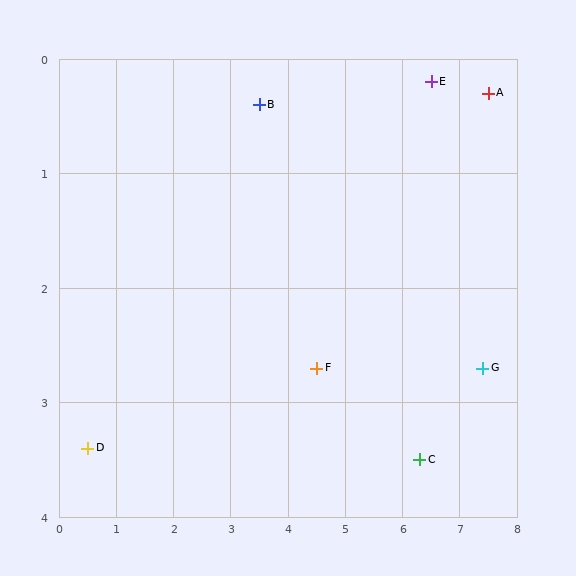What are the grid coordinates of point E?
Point E is at approximately (6.5, 0.2).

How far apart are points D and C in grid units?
Points D and C are about 5.8 grid units apart.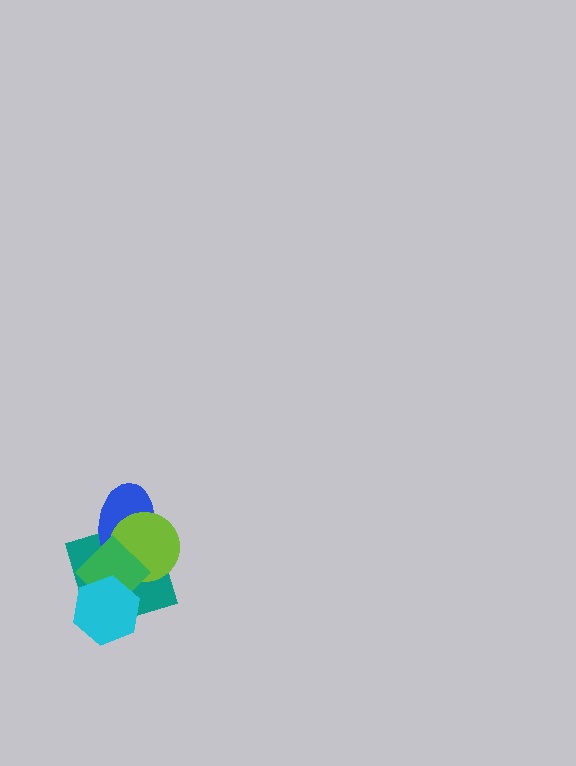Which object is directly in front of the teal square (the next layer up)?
The blue ellipse is directly in front of the teal square.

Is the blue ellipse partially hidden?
Yes, it is partially covered by another shape.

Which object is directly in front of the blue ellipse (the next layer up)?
The lime circle is directly in front of the blue ellipse.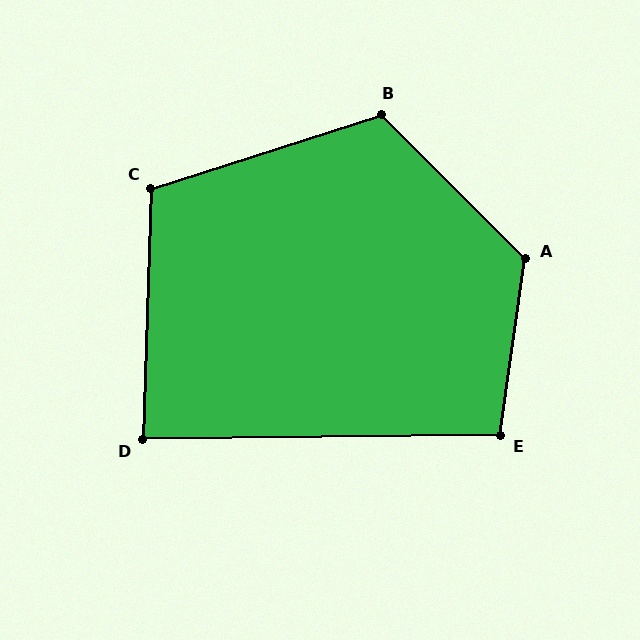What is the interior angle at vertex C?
Approximately 110 degrees (obtuse).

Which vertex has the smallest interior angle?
D, at approximately 87 degrees.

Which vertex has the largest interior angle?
A, at approximately 127 degrees.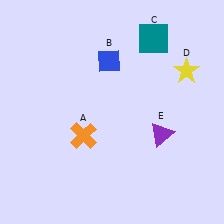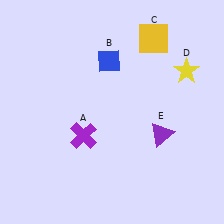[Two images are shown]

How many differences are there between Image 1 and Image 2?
There are 2 differences between the two images.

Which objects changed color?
A changed from orange to purple. C changed from teal to yellow.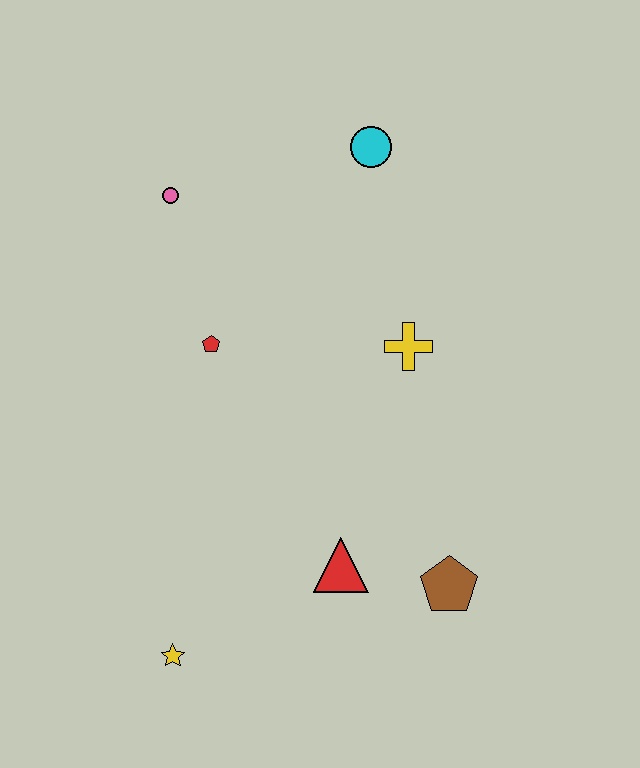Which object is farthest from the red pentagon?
The brown pentagon is farthest from the red pentagon.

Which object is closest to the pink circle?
The red pentagon is closest to the pink circle.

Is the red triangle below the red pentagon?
Yes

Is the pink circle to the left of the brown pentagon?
Yes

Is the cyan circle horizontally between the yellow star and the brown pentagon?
Yes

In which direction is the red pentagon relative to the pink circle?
The red pentagon is below the pink circle.